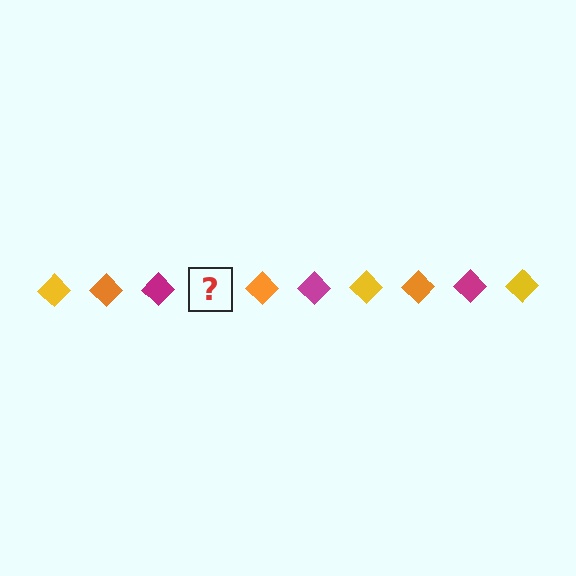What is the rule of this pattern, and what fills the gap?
The rule is that the pattern cycles through yellow, orange, magenta diamonds. The gap should be filled with a yellow diamond.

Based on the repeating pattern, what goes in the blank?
The blank should be a yellow diamond.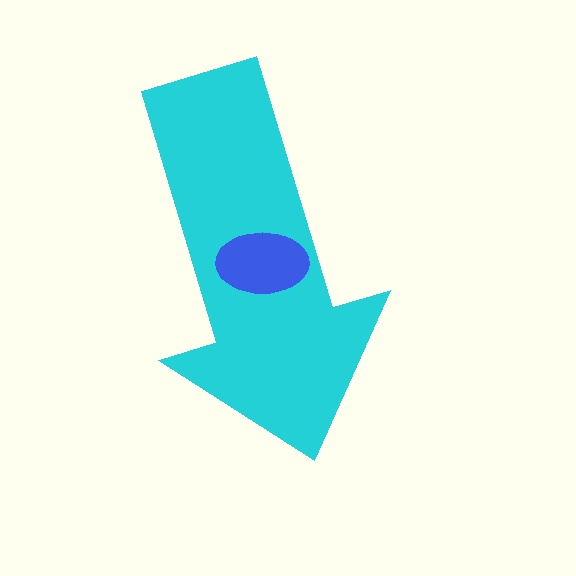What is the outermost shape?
The cyan arrow.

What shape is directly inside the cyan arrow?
The blue ellipse.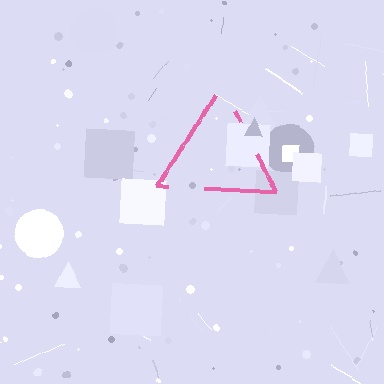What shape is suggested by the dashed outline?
The dashed outline suggests a triangle.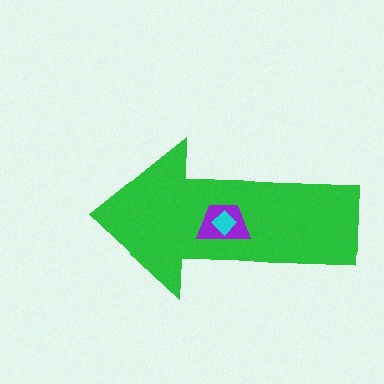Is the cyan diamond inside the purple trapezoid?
Yes.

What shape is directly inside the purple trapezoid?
The cyan diamond.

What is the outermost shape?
The green arrow.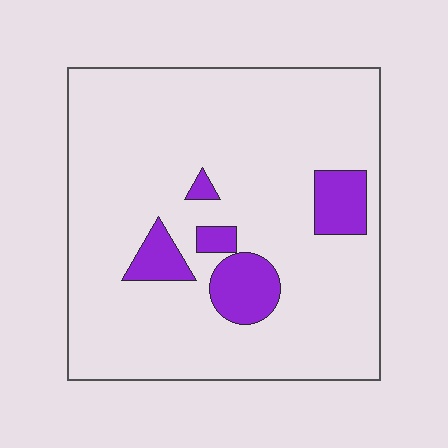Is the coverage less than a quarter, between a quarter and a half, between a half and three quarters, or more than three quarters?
Less than a quarter.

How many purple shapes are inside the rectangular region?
5.